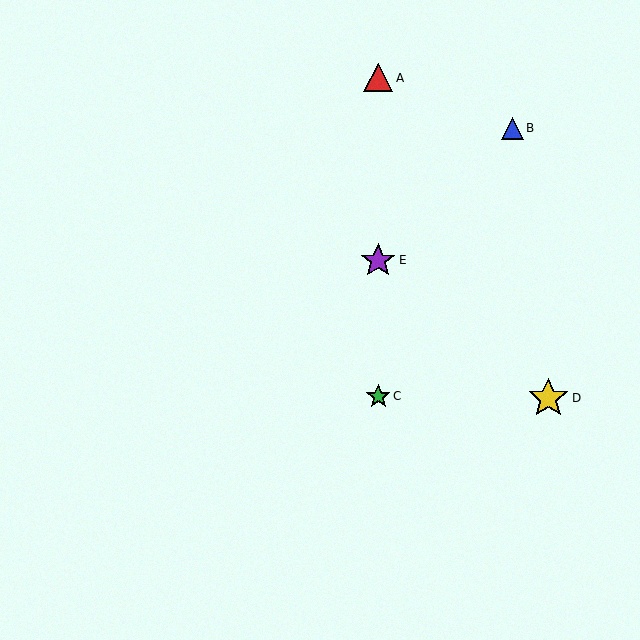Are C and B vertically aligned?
No, C is at x≈378 and B is at x≈512.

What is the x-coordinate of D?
Object D is at x≈548.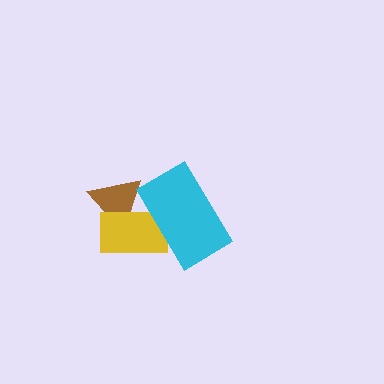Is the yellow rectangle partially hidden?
Yes, it is partially covered by another shape.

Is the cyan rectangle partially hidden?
No, no other shape covers it.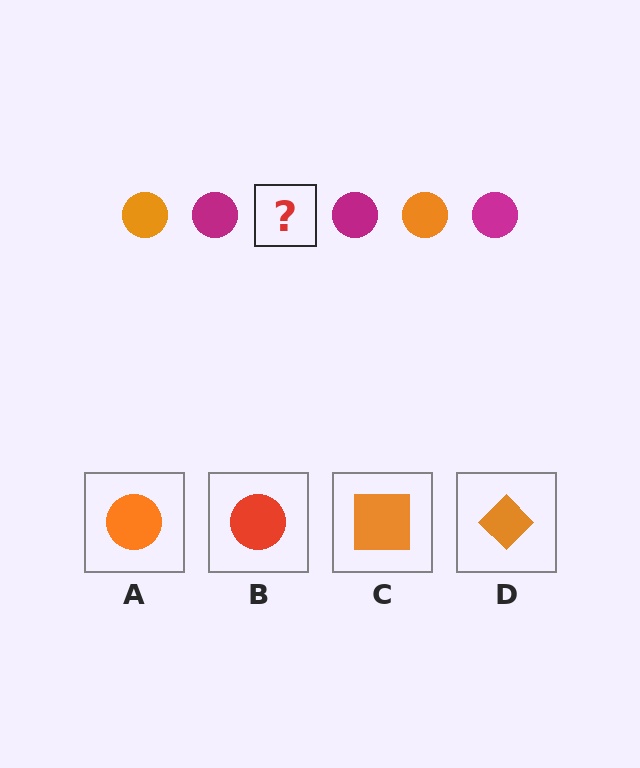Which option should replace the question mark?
Option A.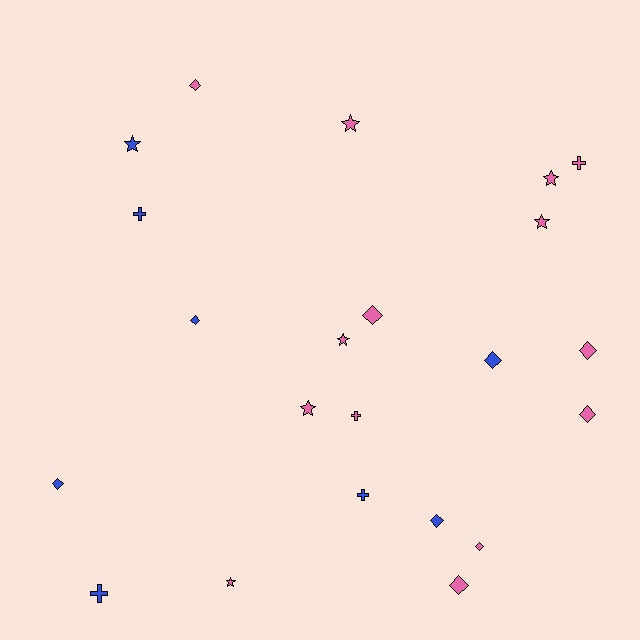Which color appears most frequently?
Pink, with 14 objects.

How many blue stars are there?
There is 1 blue star.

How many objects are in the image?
There are 22 objects.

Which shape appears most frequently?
Diamond, with 10 objects.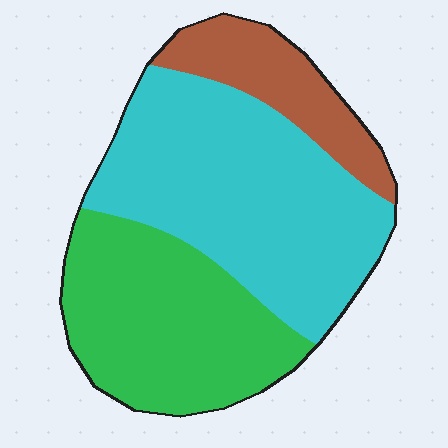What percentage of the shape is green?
Green covers 36% of the shape.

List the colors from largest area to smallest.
From largest to smallest: cyan, green, brown.